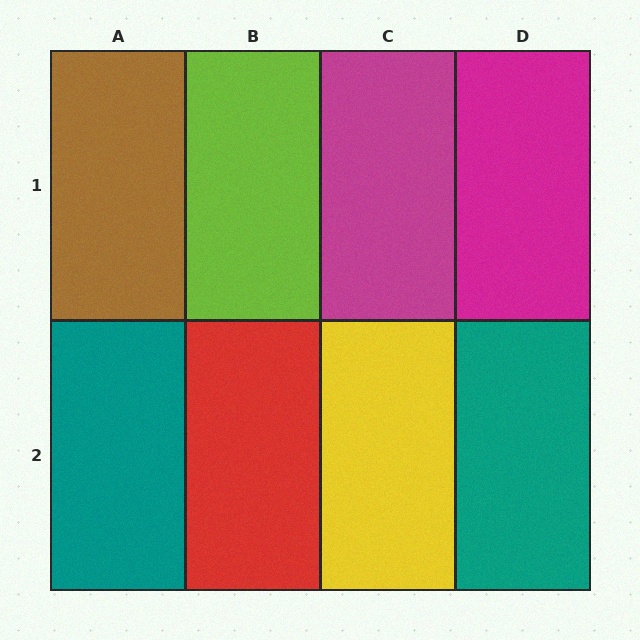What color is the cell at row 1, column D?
Magenta.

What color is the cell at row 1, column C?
Magenta.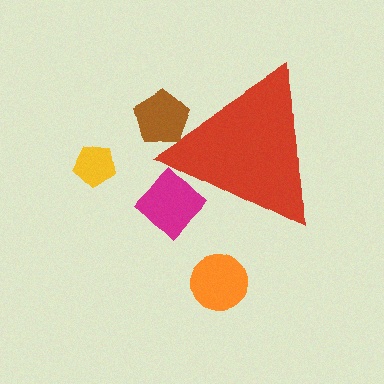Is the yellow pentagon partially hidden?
No, the yellow pentagon is fully visible.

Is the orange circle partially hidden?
No, the orange circle is fully visible.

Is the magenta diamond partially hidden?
Yes, the magenta diamond is partially hidden behind the red triangle.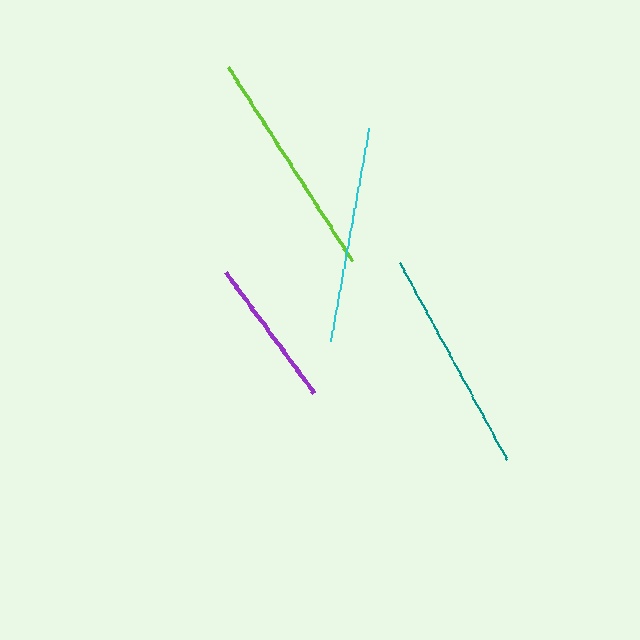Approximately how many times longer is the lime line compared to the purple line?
The lime line is approximately 1.5 times the length of the purple line.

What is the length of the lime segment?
The lime segment is approximately 230 pixels long.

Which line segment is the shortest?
The purple line is the shortest at approximately 149 pixels.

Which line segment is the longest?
The lime line is the longest at approximately 230 pixels.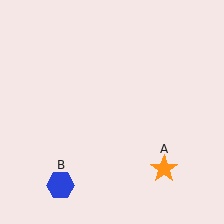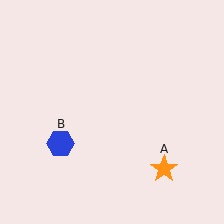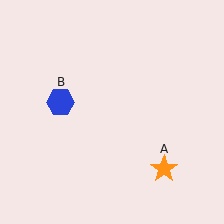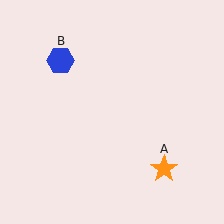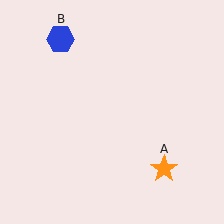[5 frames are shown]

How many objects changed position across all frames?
1 object changed position: blue hexagon (object B).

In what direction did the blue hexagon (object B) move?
The blue hexagon (object B) moved up.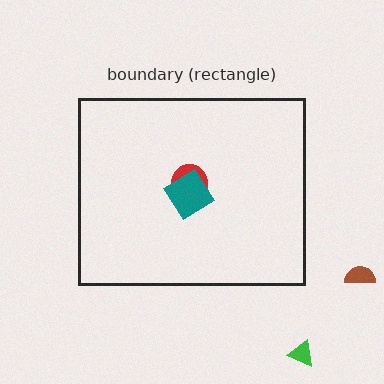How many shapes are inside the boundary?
3 inside, 2 outside.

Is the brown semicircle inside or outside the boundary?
Outside.